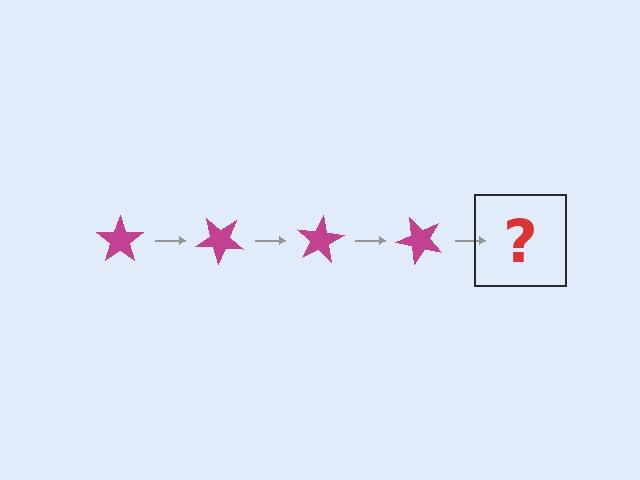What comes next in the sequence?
The next element should be a magenta star rotated 160 degrees.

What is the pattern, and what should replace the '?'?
The pattern is that the star rotates 40 degrees each step. The '?' should be a magenta star rotated 160 degrees.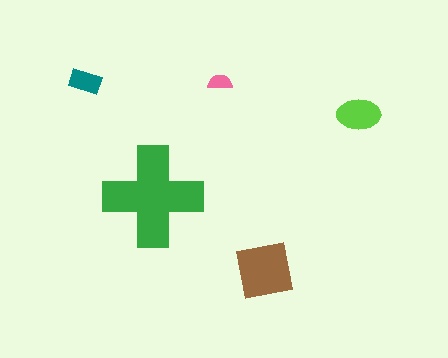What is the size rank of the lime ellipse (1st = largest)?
3rd.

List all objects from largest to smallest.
The green cross, the brown square, the lime ellipse, the teal rectangle, the pink semicircle.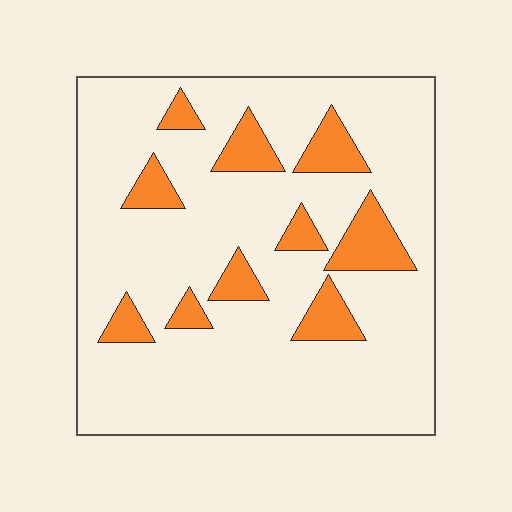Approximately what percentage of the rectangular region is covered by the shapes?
Approximately 15%.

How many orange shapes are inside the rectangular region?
10.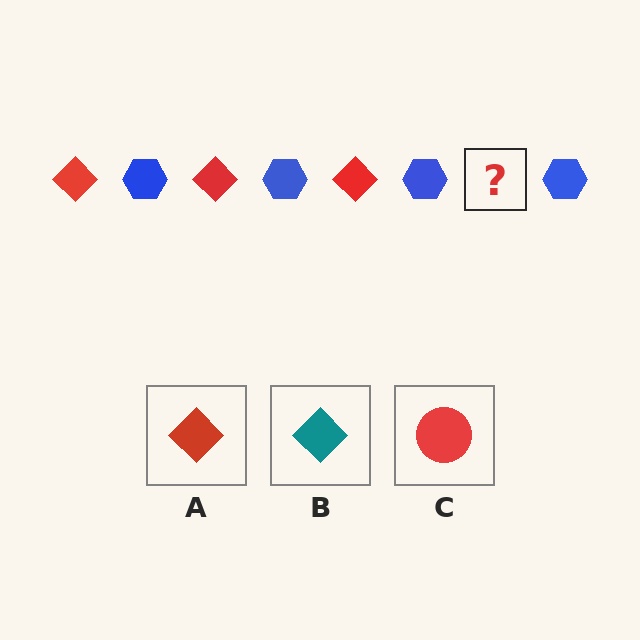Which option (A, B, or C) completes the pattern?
A.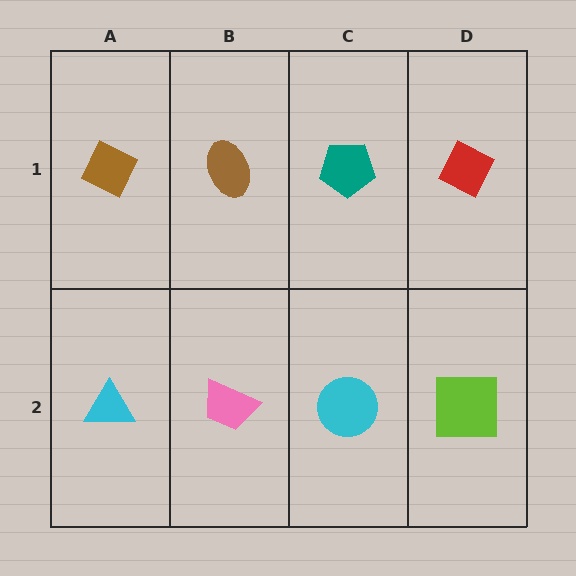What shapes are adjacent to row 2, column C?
A teal pentagon (row 1, column C), a pink trapezoid (row 2, column B), a lime square (row 2, column D).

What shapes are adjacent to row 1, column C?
A cyan circle (row 2, column C), a brown ellipse (row 1, column B), a red diamond (row 1, column D).